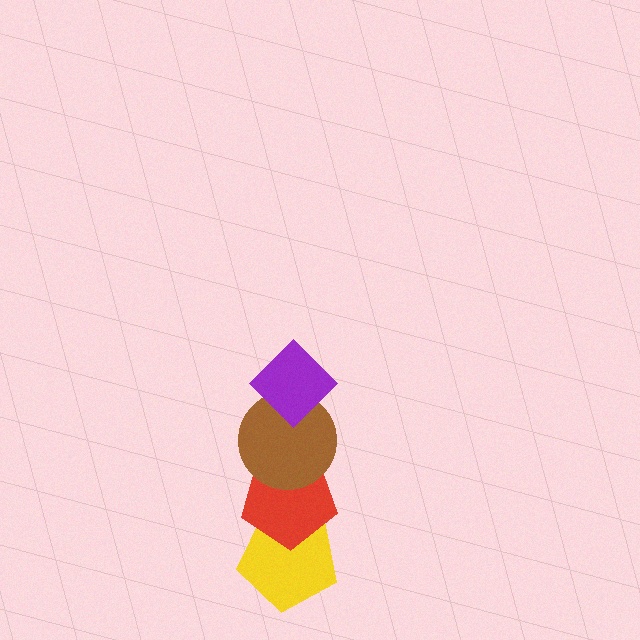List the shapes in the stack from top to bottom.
From top to bottom: the purple diamond, the brown circle, the red pentagon, the yellow pentagon.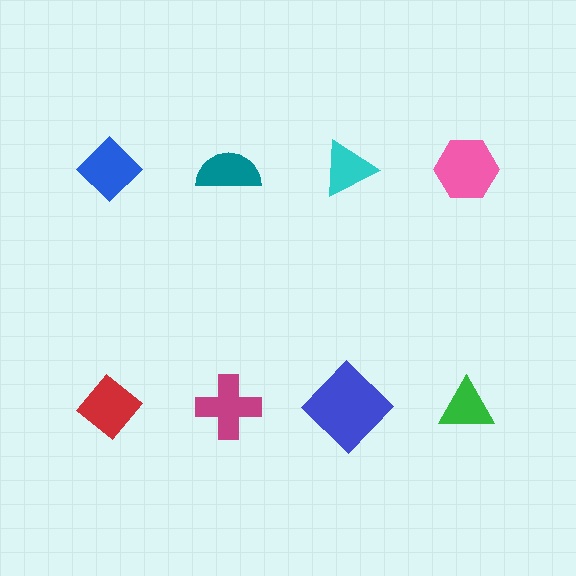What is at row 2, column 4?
A green triangle.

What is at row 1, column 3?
A cyan triangle.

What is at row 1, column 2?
A teal semicircle.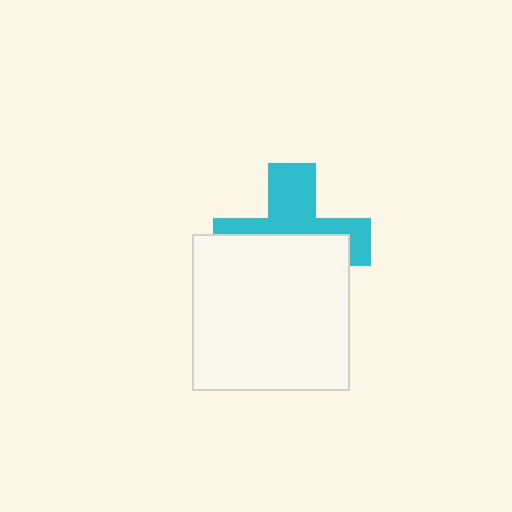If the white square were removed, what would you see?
You would see the complete cyan cross.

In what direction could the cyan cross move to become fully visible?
The cyan cross could move up. That would shift it out from behind the white square entirely.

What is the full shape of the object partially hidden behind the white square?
The partially hidden object is a cyan cross.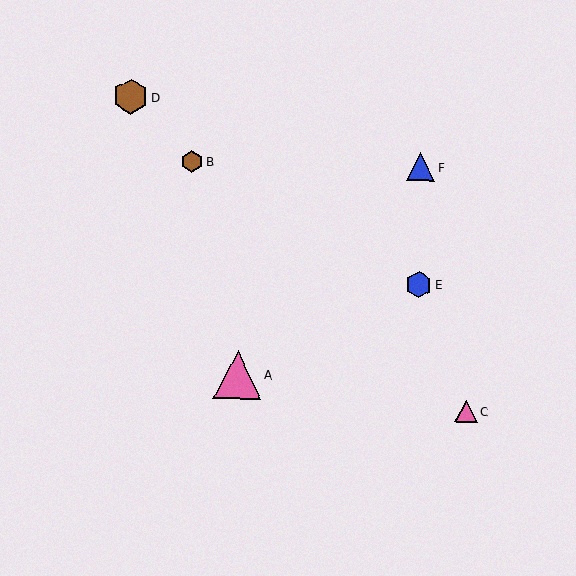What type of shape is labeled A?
Shape A is a pink triangle.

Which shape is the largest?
The pink triangle (labeled A) is the largest.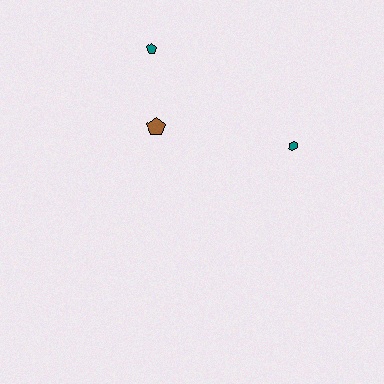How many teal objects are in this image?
There are 2 teal objects.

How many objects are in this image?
There are 3 objects.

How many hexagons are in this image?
There is 1 hexagon.